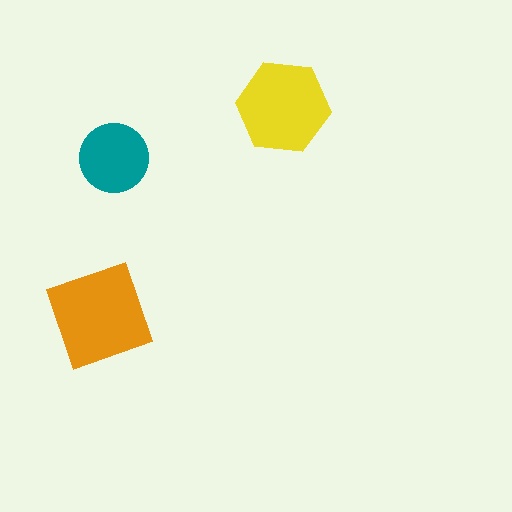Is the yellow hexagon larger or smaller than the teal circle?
Larger.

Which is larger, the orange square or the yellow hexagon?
The orange square.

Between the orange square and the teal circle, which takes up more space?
The orange square.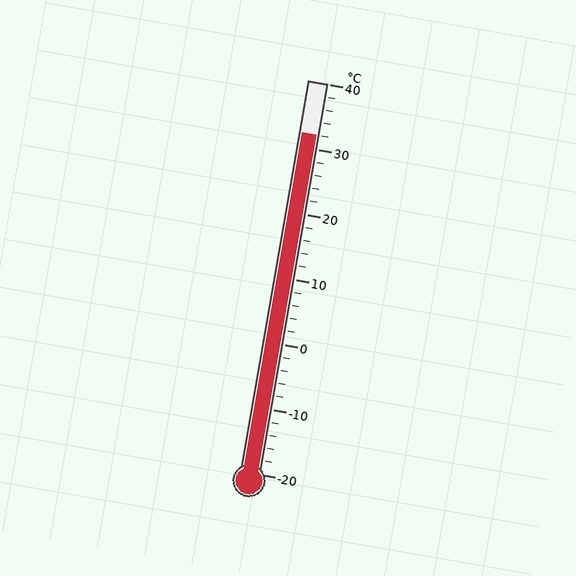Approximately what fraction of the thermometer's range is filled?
The thermometer is filled to approximately 85% of its range.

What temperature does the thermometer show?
The thermometer shows approximately 32°C.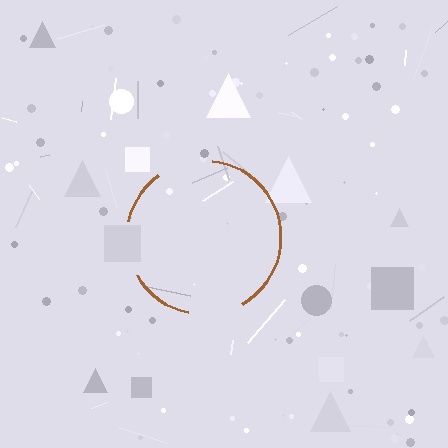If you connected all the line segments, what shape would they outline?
They would outline a circle.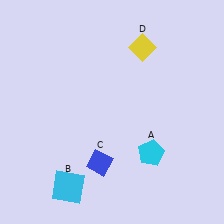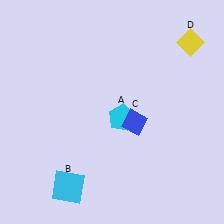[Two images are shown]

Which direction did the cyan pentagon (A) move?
The cyan pentagon (A) moved up.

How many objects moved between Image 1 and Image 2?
3 objects moved between the two images.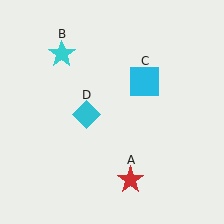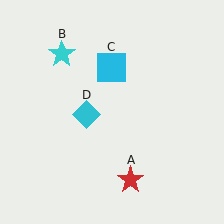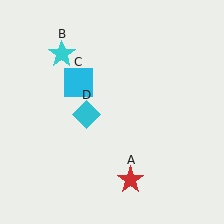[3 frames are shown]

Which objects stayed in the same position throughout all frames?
Red star (object A) and cyan star (object B) and cyan diamond (object D) remained stationary.